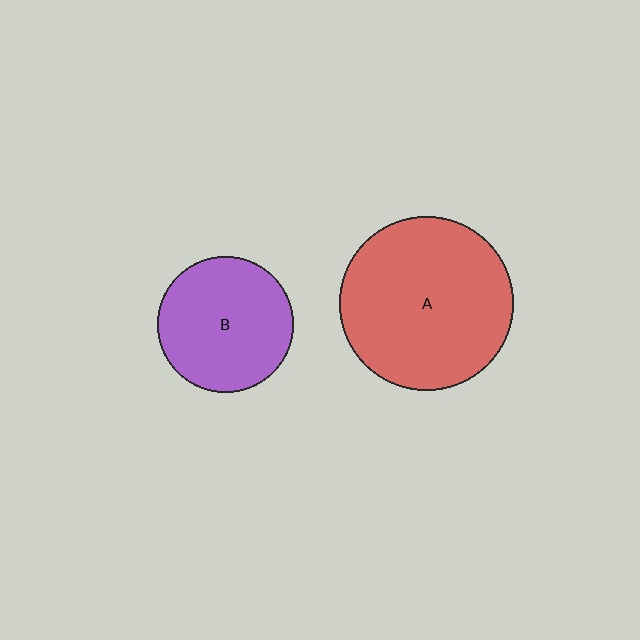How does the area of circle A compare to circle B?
Approximately 1.6 times.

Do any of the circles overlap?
No, none of the circles overlap.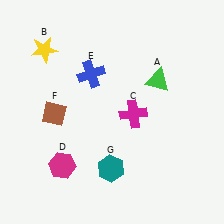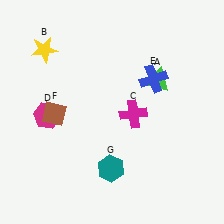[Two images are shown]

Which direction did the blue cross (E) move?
The blue cross (E) moved right.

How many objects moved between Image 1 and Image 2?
2 objects moved between the two images.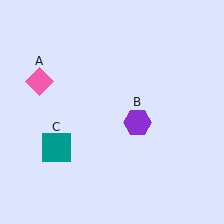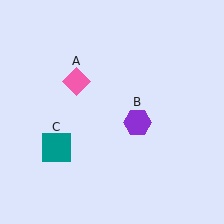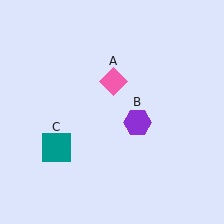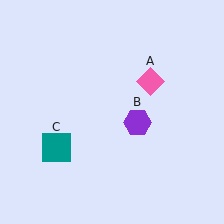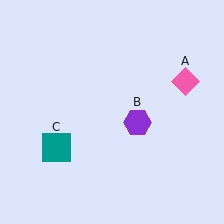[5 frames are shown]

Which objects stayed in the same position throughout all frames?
Purple hexagon (object B) and teal square (object C) remained stationary.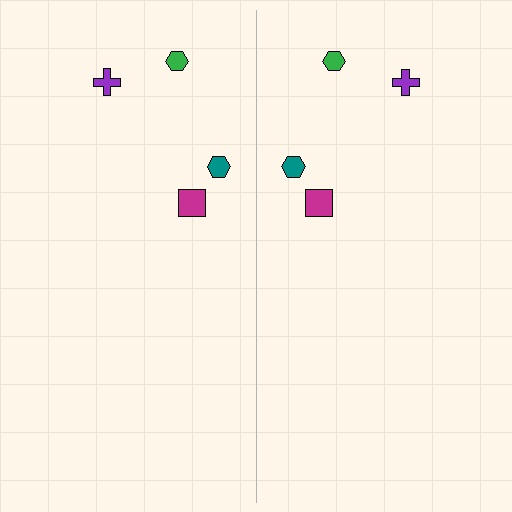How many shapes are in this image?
There are 8 shapes in this image.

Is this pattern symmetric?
Yes, this pattern has bilateral (reflection) symmetry.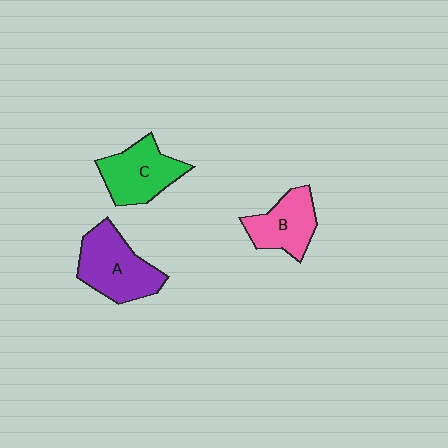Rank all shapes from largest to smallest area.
From largest to smallest: A (purple), C (green), B (pink).